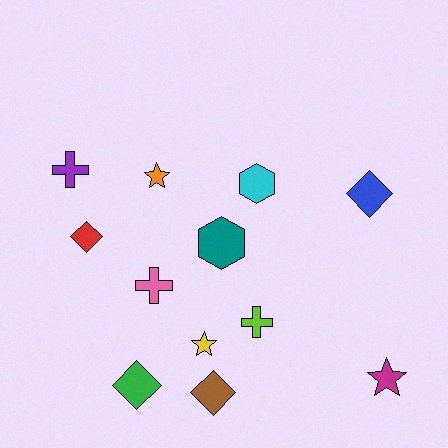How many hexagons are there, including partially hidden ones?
There are 2 hexagons.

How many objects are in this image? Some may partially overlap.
There are 12 objects.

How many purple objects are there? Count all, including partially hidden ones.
There is 1 purple object.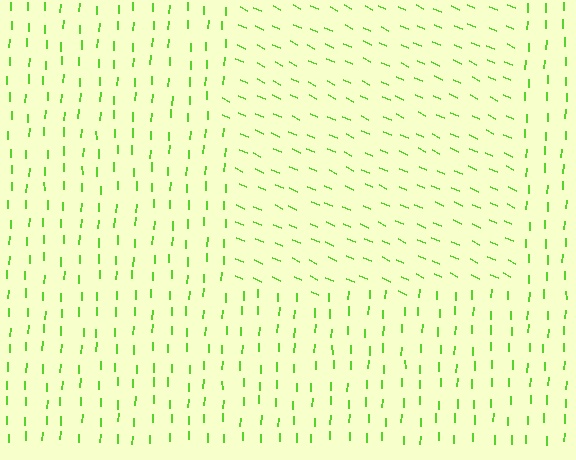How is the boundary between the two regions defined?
The boundary is defined purely by a change in line orientation (approximately 68 degrees difference). All lines are the same color and thickness.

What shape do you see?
I see a rectangle.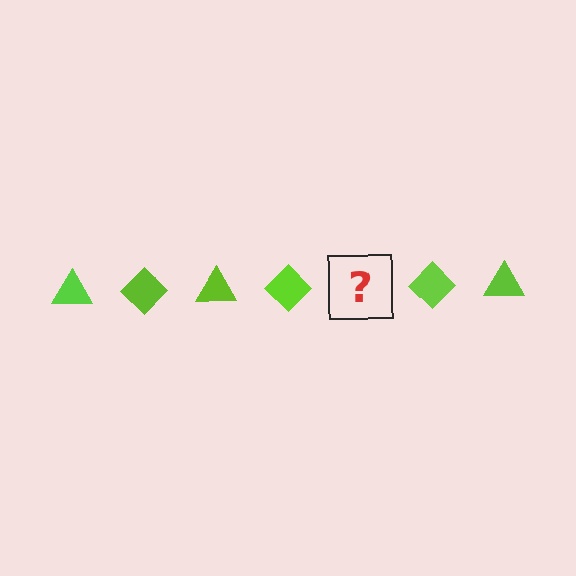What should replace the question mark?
The question mark should be replaced with a lime triangle.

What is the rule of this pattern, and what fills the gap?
The rule is that the pattern cycles through triangle, diamond shapes in lime. The gap should be filled with a lime triangle.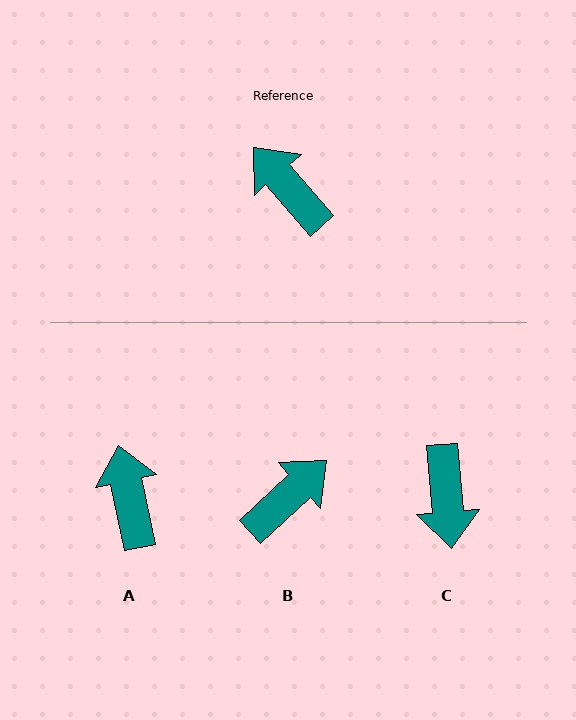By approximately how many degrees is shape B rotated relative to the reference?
Approximately 88 degrees clockwise.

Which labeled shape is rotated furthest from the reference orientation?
C, about 144 degrees away.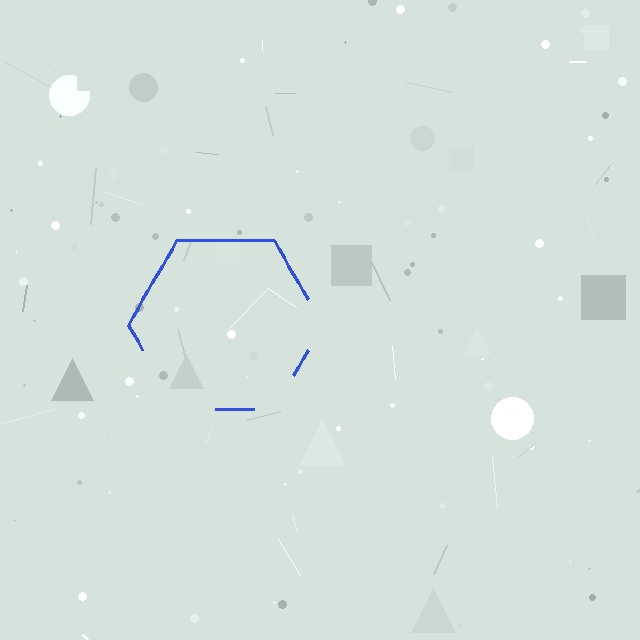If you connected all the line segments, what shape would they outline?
They would outline a hexagon.